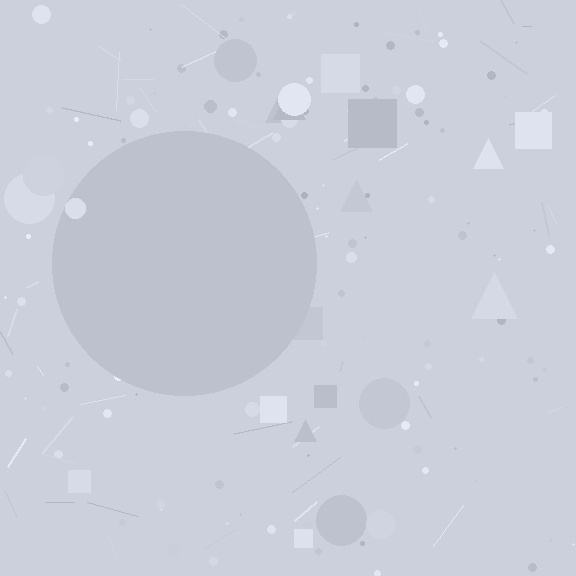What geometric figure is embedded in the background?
A circle is embedded in the background.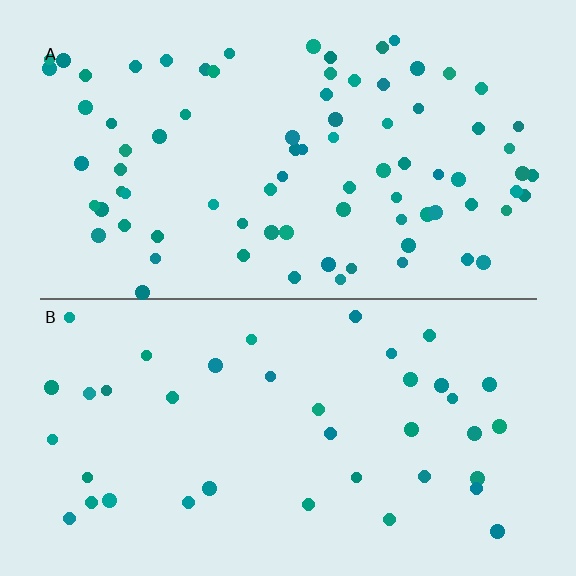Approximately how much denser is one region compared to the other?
Approximately 2.0× — region A over region B.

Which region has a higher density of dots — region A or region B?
A (the top).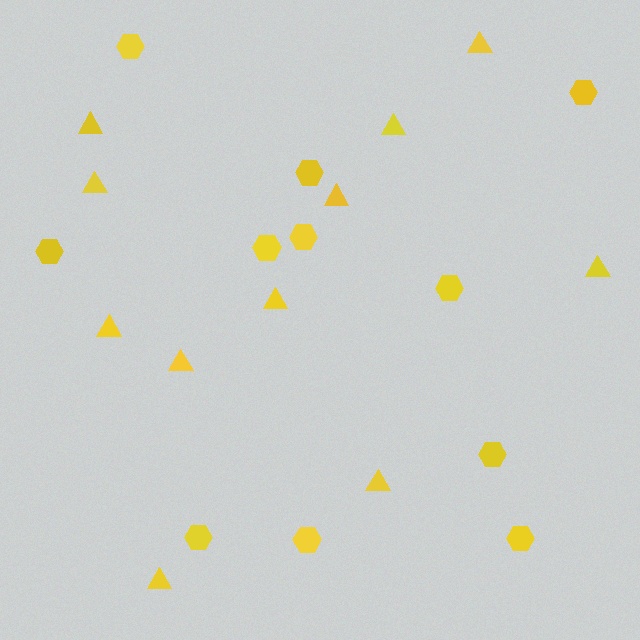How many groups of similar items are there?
There are 2 groups: one group of hexagons (11) and one group of triangles (11).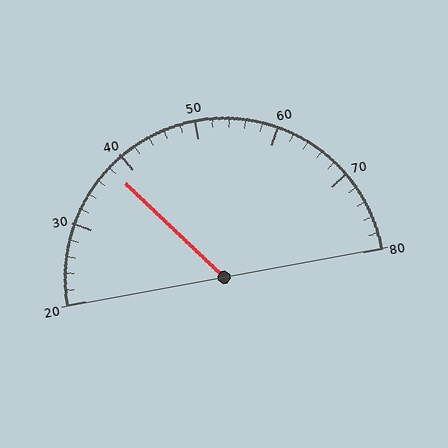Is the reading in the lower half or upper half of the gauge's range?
The reading is in the lower half of the range (20 to 80).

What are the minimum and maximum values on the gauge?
The gauge ranges from 20 to 80.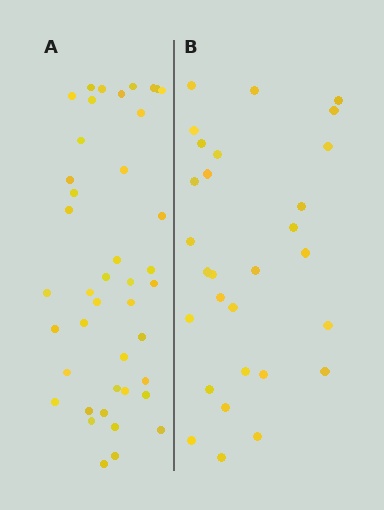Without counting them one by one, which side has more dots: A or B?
Region A (the left region) has more dots.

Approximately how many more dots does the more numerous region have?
Region A has approximately 15 more dots than region B.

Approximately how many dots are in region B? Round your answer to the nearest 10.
About 30 dots. (The exact count is 29, which rounds to 30.)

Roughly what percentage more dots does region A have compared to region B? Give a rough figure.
About 45% more.